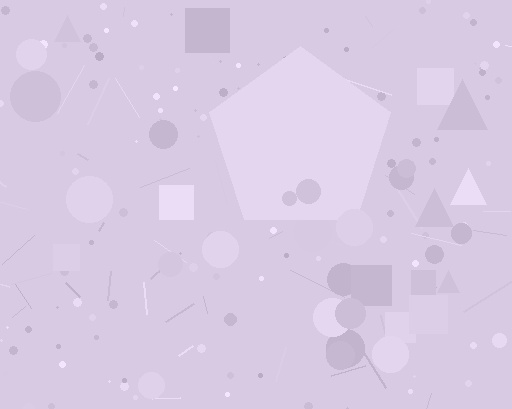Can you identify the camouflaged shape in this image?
The camouflaged shape is a pentagon.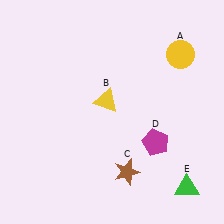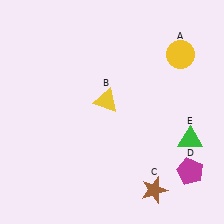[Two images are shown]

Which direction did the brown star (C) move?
The brown star (C) moved right.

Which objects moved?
The objects that moved are: the brown star (C), the magenta pentagon (D), the green triangle (E).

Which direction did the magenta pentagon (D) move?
The magenta pentagon (D) moved right.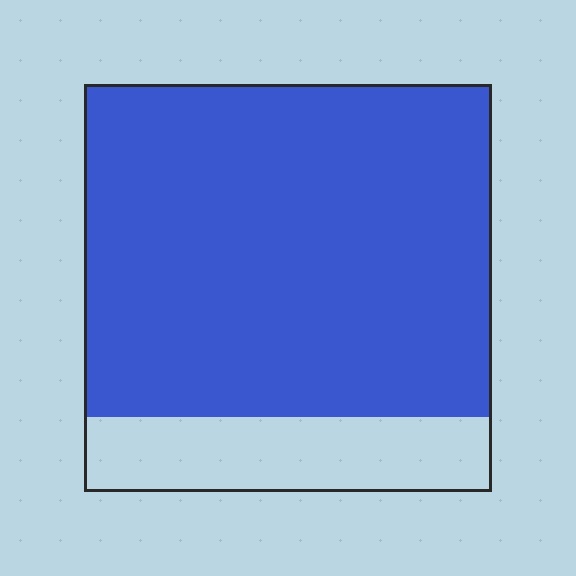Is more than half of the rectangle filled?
Yes.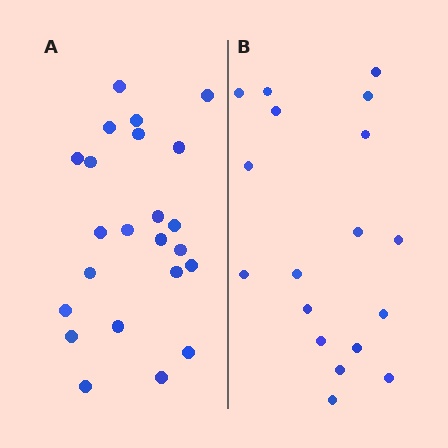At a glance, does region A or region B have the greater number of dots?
Region A (the left region) has more dots.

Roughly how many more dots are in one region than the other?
Region A has about 5 more dots than region B.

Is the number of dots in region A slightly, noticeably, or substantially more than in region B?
Region A has noticeably more, but not dramatically so. The ratio is roughly 1.3 to 1.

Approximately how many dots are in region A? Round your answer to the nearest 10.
About 20 dots. (The exact count is 23, which rounds to 20.)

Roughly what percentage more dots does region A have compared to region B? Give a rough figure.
About 30% more.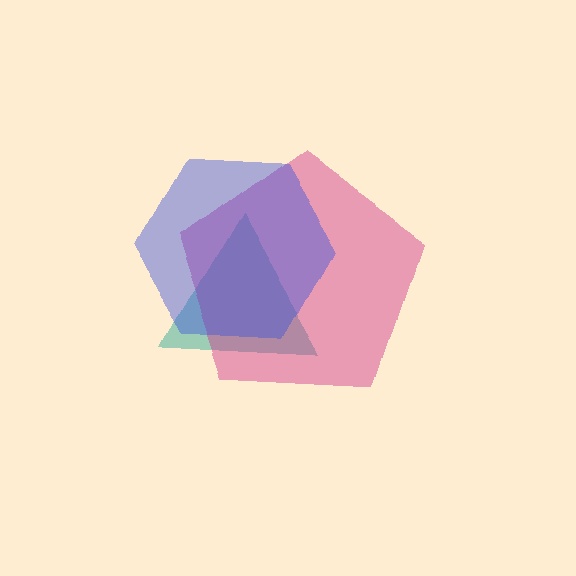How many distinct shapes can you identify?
There are 3 distinct shapes: a teal triangle, a magenta pentagon, a blue hexagon.